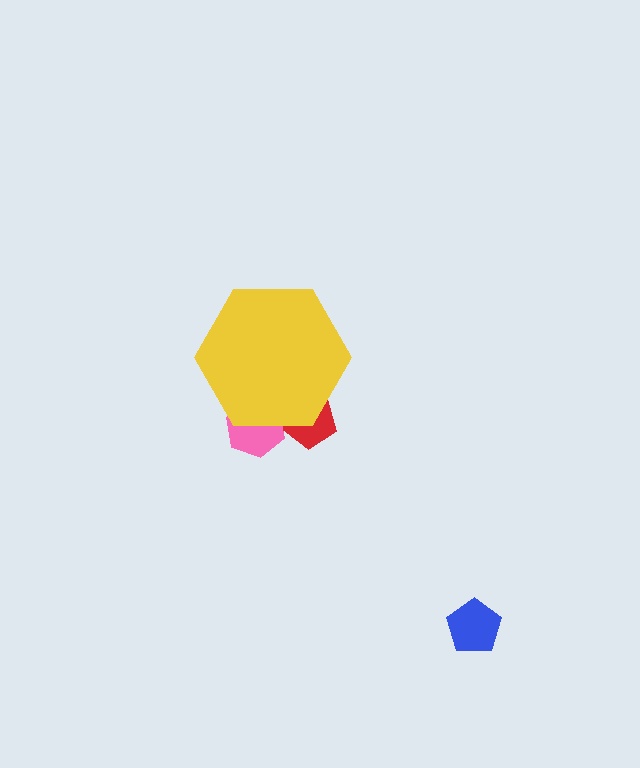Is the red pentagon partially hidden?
Yes, the red pentagon is partially hidden behind the yellow hexagon.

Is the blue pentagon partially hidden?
No, the blue pentagon is fully visible.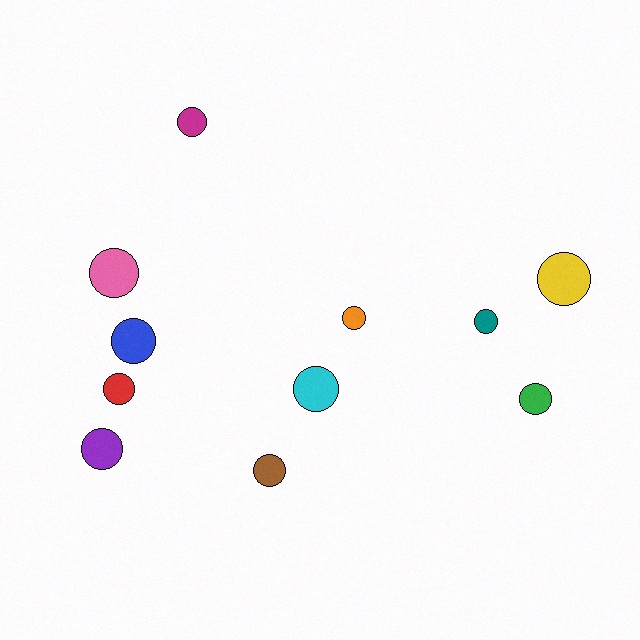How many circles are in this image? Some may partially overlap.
There are 11 circles.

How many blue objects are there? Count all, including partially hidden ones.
There is 1 blue object.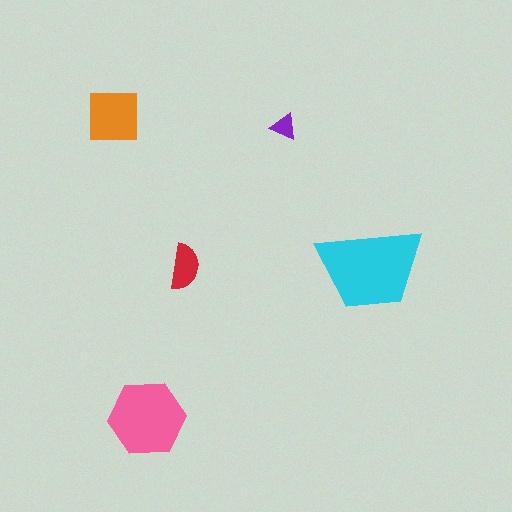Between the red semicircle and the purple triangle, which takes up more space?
The red semicircle.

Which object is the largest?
The cyan trapezoid.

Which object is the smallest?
The purple triangle.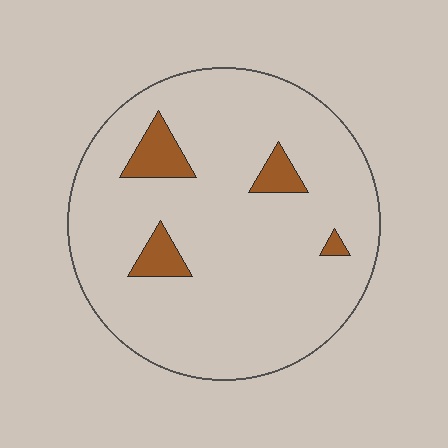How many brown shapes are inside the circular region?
4.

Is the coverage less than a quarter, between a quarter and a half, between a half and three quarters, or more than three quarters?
Less than a quarter.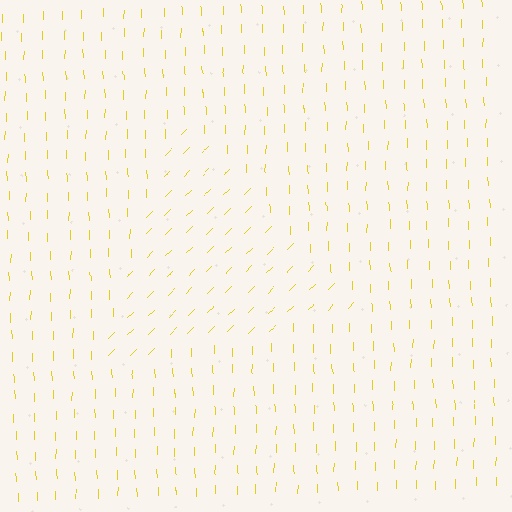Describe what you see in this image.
The image is filled with small yellow line segments. A triangle region in the image has lines oriented differently from the surrounding lines, creating a visible texture boundary.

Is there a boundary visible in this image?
Yes, there is a texture boundary formed by a change in line orientation.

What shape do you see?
I see a triangle.